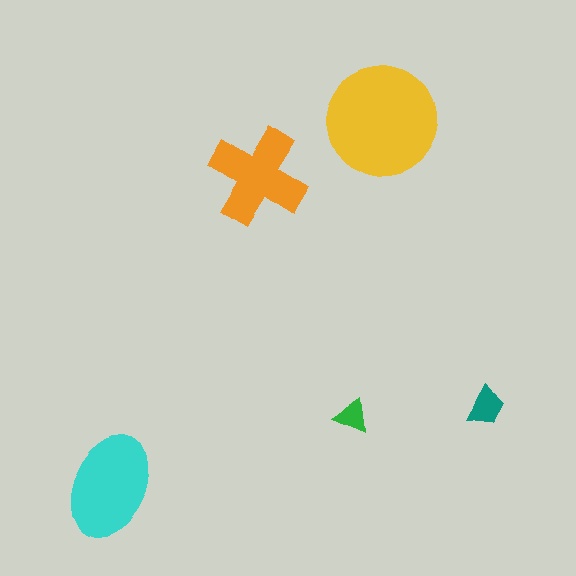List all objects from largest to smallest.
The yellow circle, the cyan ellipse, the orange cross, the teal trapezoid, the green triangle.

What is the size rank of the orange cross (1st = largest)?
3rd.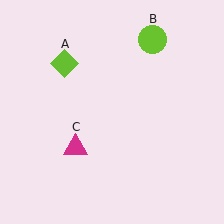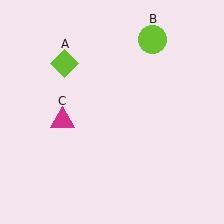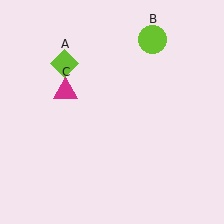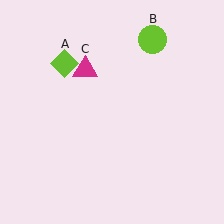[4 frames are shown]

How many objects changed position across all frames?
1 object changed position: magenta triangle (object C).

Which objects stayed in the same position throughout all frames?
Lime diamond (object A) and lime circle (object B) remained stationary.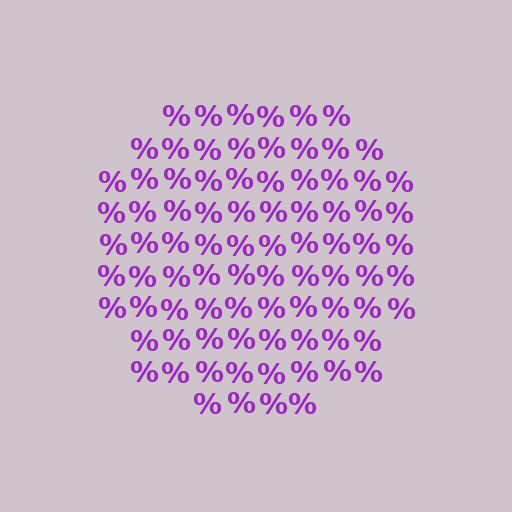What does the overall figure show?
The overall figure shows a circle.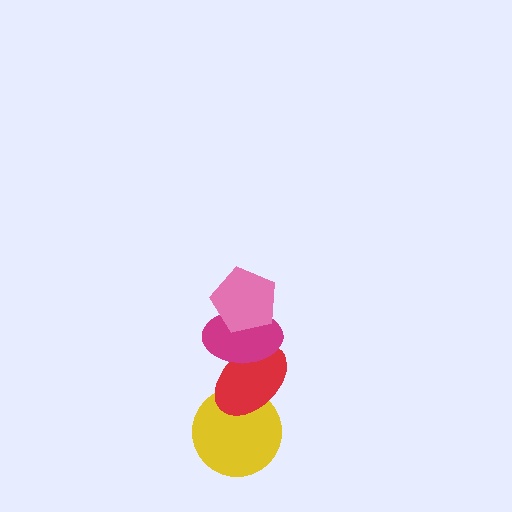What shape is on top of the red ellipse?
The magenta ellipse is on top of the red ellipse.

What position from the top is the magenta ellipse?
The magenta ellipse is 2nd from the top.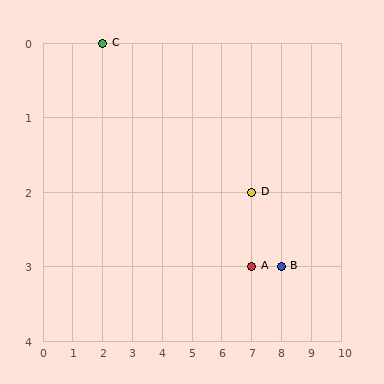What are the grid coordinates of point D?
Point D is at grid coordinates (7, 2).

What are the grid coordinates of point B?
Point B is at grid coordinates (8, 3).